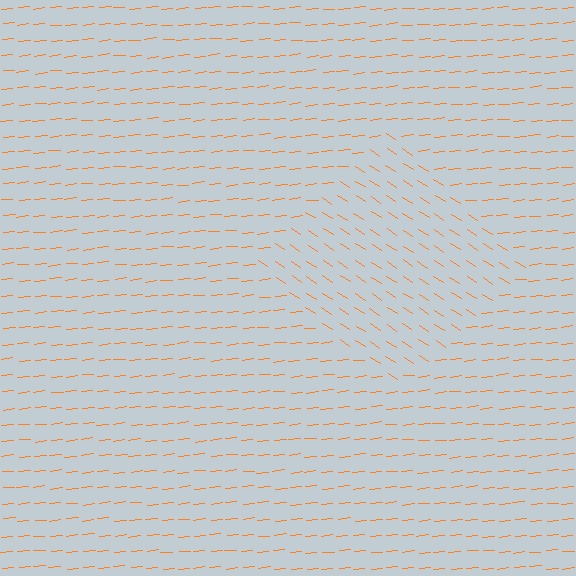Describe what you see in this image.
The image is filled with small orange line segments. A diamond region in the image has lines oriented differently from the surrounding lines, creating a visible texture boundary.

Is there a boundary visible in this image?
Yes, there is a texture boundary formed by a change in line orientation.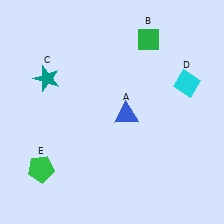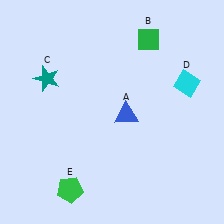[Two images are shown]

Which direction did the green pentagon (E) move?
The green pentagon (E) moved right.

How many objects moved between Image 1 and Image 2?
1 object moved between the two images.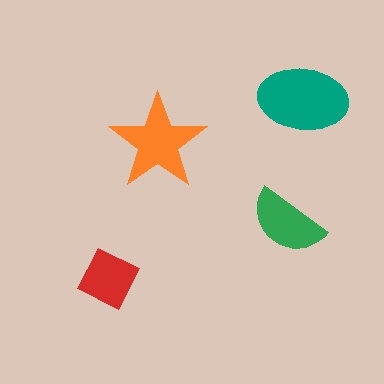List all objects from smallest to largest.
The red diamond, the green semicircle, the orange star, the teal ellipse.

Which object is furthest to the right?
The teal ellipse is rightmost.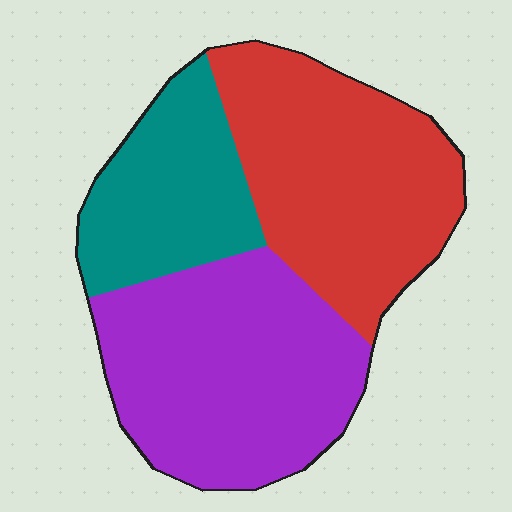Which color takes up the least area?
Teal, at roughly 20%.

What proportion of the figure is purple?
Purple takes up about two fifths (2/5) of the figure.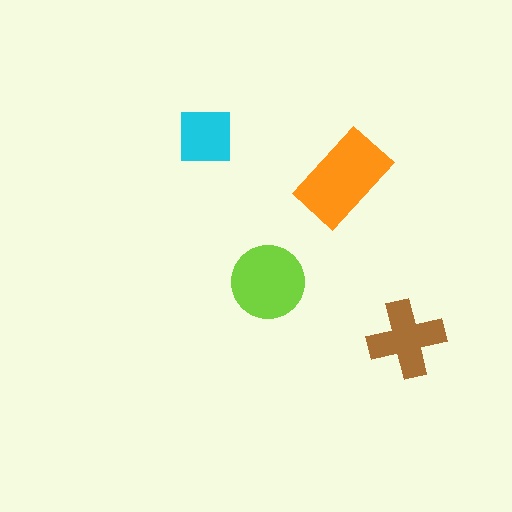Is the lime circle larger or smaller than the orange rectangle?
Smaller.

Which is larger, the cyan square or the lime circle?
The lime circle.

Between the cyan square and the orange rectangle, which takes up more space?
The orange rectangle.